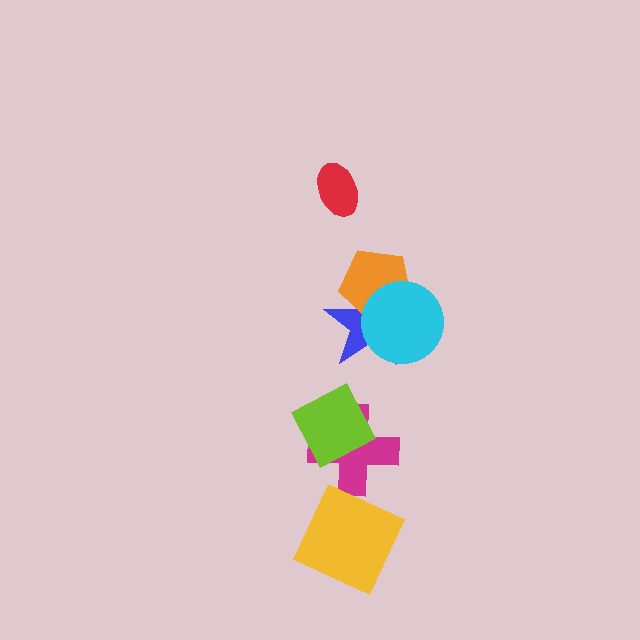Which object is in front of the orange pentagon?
The cyan circle is in front of the orange pentagon.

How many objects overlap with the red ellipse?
0 objects overlap with the red ellipse.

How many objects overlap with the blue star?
2 objects overlap with the blue star.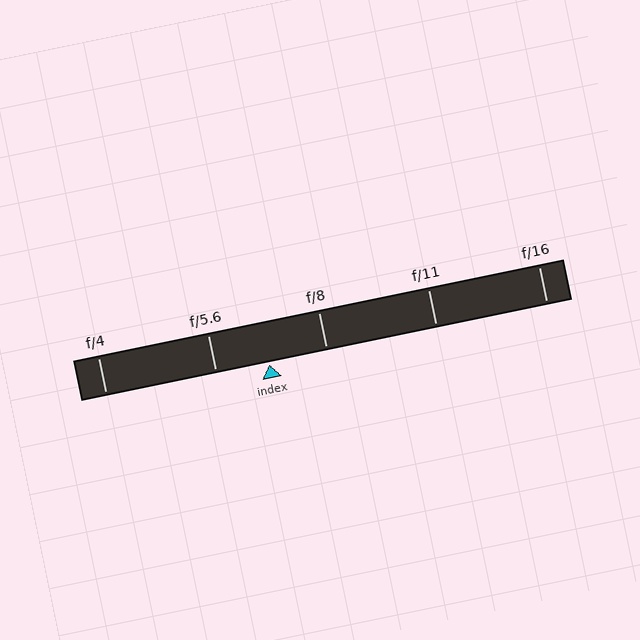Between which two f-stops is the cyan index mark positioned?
The index mark is between f/5.6 and f/8.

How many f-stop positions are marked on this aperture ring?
There are 5 f-stop positions marked.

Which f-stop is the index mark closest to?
The index mark is closest to f/5.6.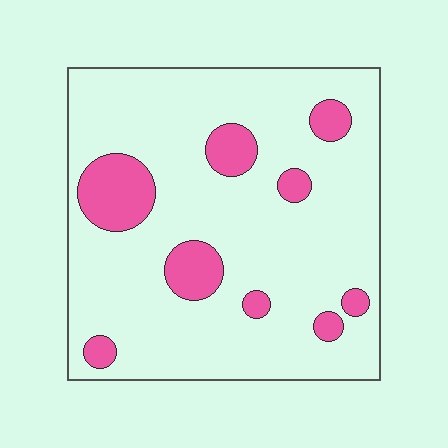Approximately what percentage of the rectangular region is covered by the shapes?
Approximately 15%.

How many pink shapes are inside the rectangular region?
9.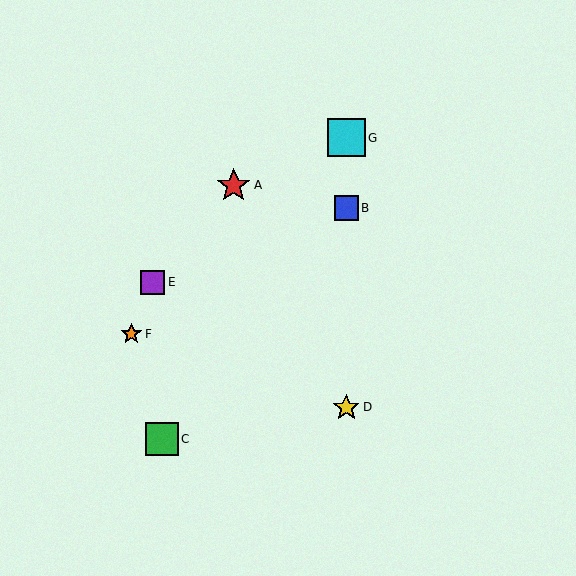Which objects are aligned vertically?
Objects B, D, G are aligned vertically.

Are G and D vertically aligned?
Yes, both are at x≈346.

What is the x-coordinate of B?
Object B is at x≈346.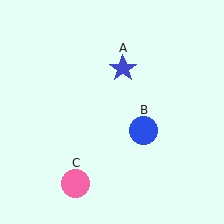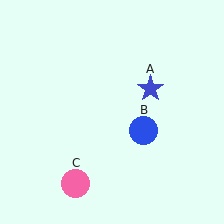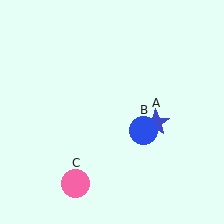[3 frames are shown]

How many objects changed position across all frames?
1 object changed position: blue star (object A).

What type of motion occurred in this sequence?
The blue star (object A) rotated clockwise around the center of the scene.